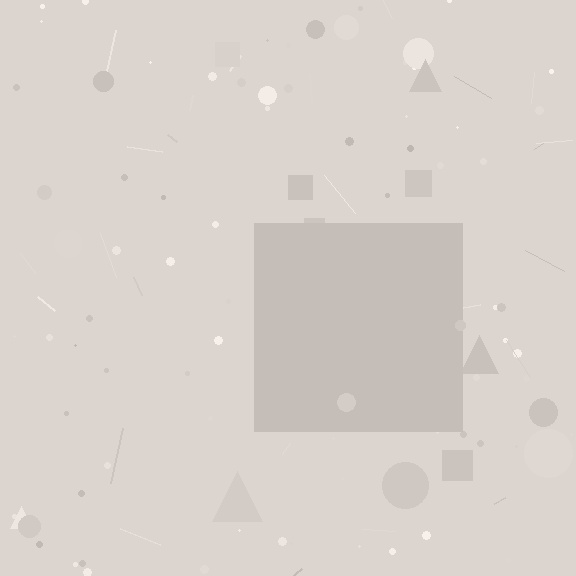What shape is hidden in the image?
A square is hidden in the image.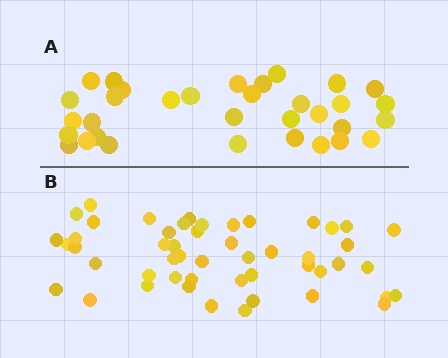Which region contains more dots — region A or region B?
Region B (the bottom region) has more dots.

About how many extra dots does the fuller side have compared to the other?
Region B has approximately 15 more dots than region A.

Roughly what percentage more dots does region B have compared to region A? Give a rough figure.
About 50% more.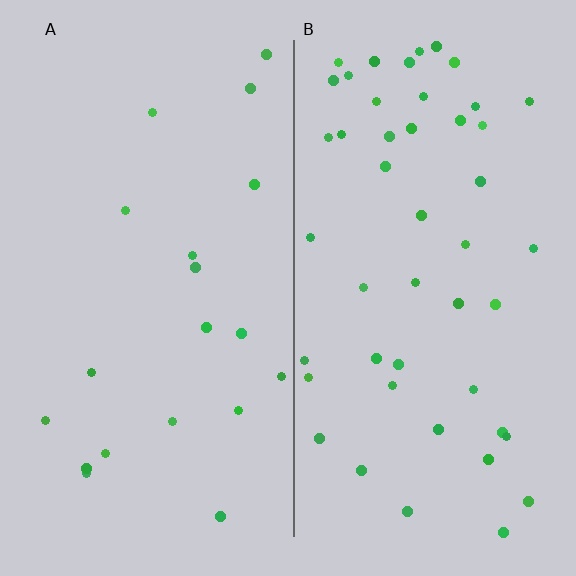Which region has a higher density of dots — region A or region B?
B (the right).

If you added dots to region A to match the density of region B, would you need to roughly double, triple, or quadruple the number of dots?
Approximately double.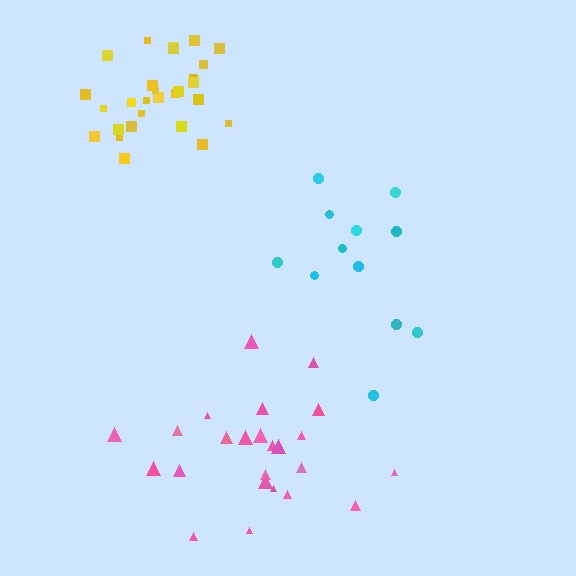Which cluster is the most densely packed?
Yellow.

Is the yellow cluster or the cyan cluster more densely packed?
Yellow.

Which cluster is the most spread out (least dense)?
Cyan.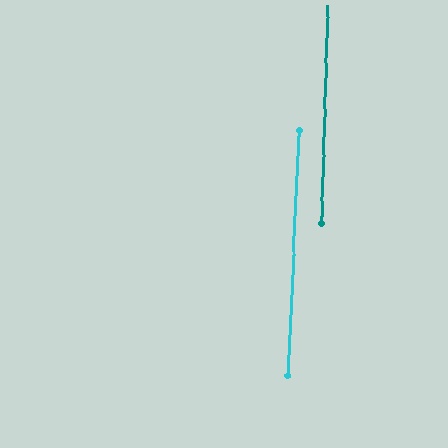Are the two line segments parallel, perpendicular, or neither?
Parallel — their directions differ by only 0.8°.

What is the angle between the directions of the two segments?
Approximately 1 degree.